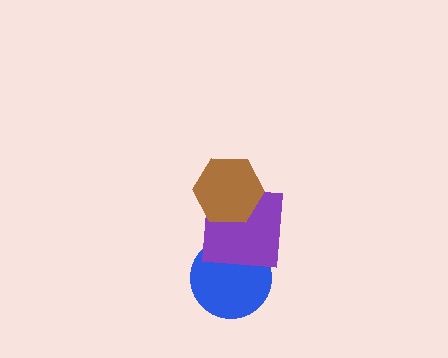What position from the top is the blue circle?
The blue circle is 3rd from the top.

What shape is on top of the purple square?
The brown hexagon is on top of the purple square.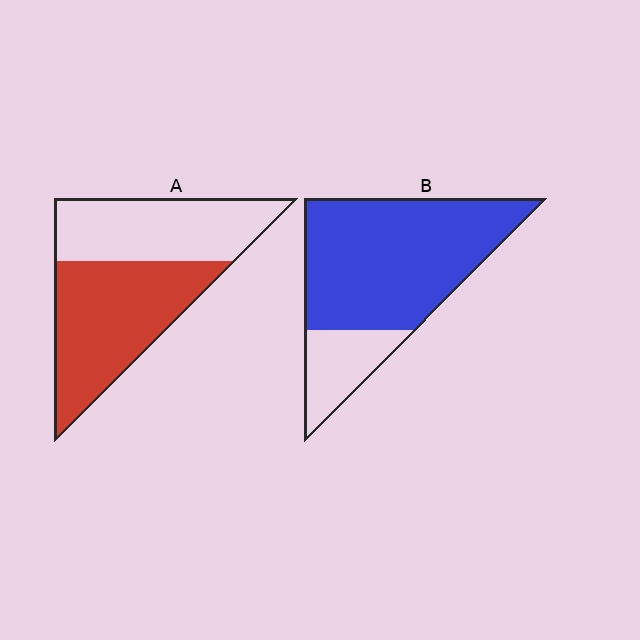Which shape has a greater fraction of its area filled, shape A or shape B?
Shape B.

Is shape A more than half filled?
Yes.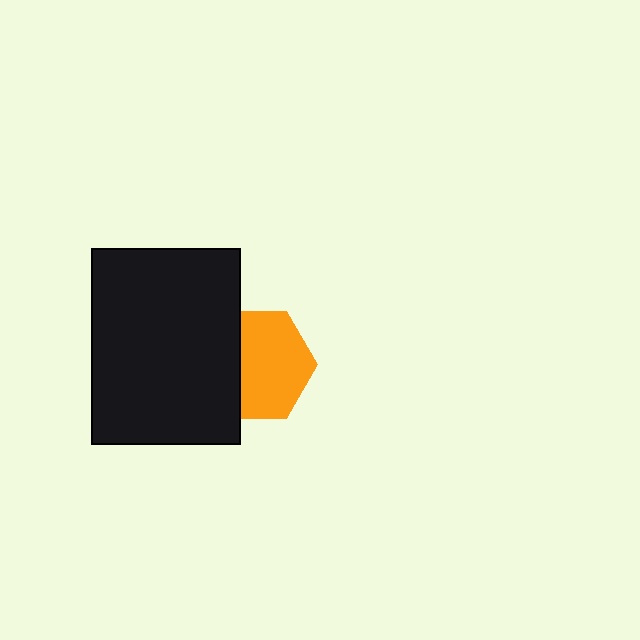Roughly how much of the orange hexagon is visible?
About half of it is visible (roughly 64%).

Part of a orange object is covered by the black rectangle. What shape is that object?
It is a hexagon.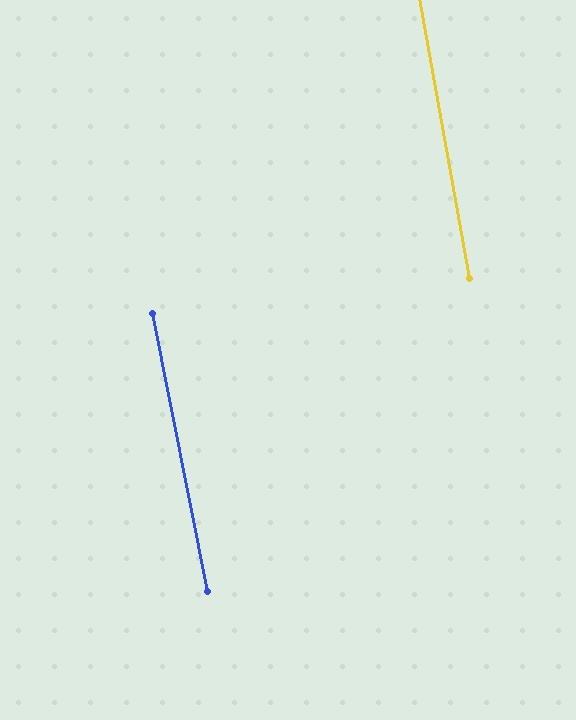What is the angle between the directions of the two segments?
Approximately 1 degree.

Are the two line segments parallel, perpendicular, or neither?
Parallel — their directions differ by only 1.0°.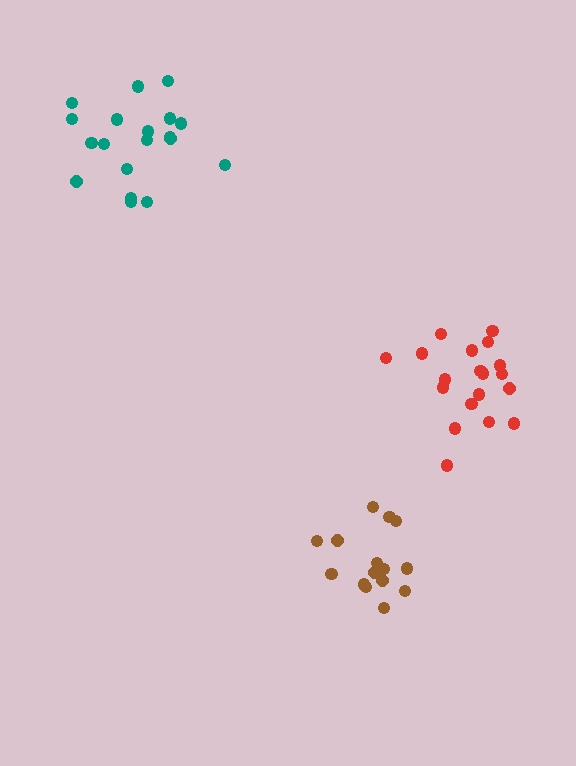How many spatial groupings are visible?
There are 3 spatial groupings.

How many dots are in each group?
Group 1: 19 dots, Group 2: 15 dots, Group 3: 19 dots (53 total).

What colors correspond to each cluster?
The clusters are colored: red, brown, teal.